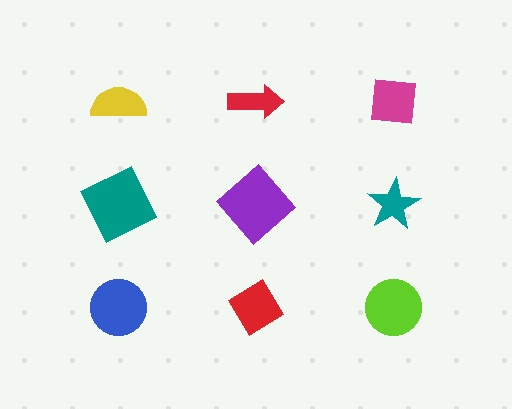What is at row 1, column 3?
A magenta square.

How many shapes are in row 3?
3 shapes.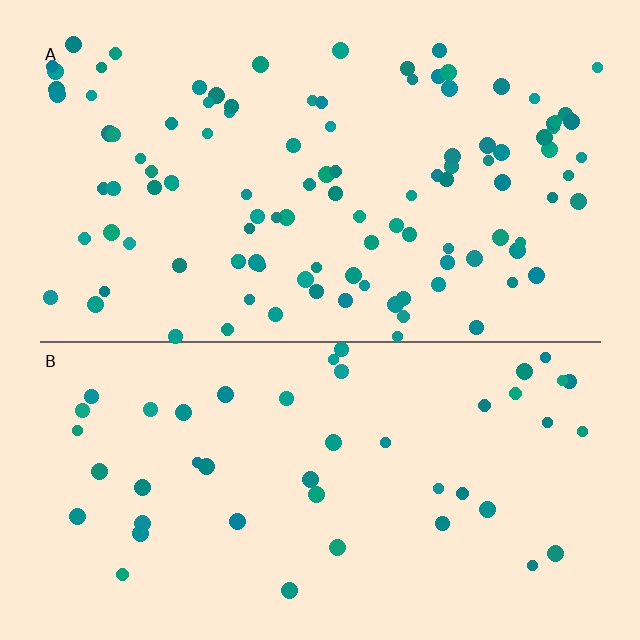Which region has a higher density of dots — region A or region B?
A (the top).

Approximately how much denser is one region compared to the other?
Approximately 2.3× — region A over region B.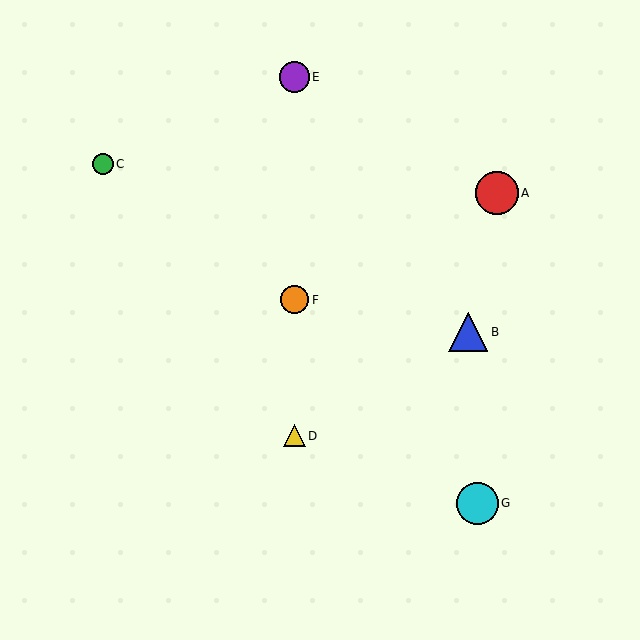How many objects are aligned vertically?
3 objects (D, E, F) are aligned vertically.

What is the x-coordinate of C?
Object C is at x≈103.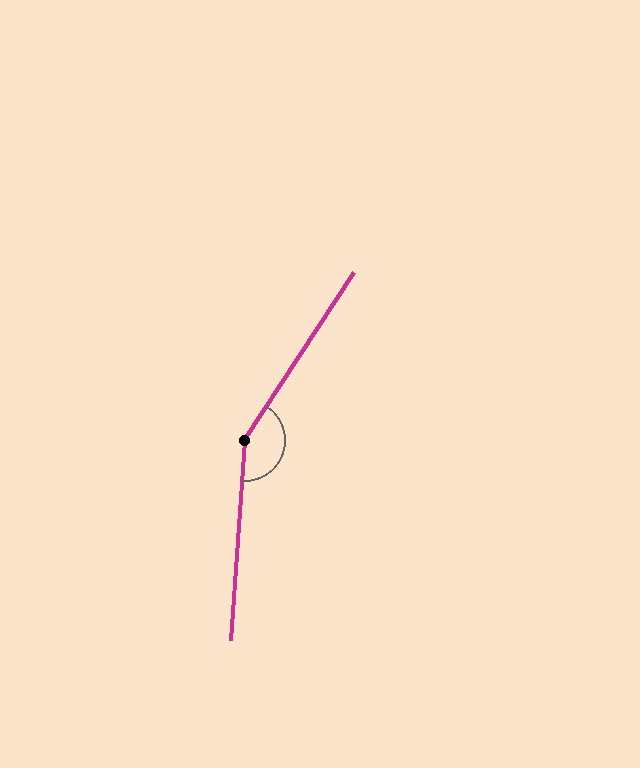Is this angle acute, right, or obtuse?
It is obtuse.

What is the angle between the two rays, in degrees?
Approximately 151 degrees.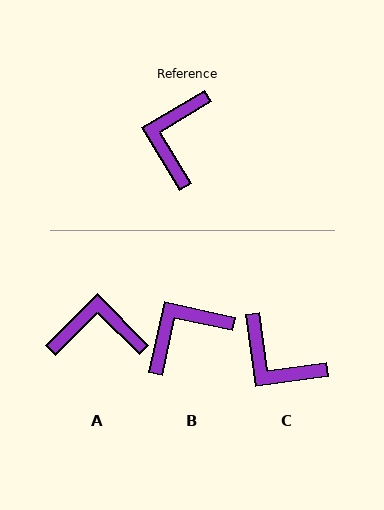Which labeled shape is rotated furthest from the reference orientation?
A, about 76 degrees away.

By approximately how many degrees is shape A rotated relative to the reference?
Approximately 76 degrees clockwise.